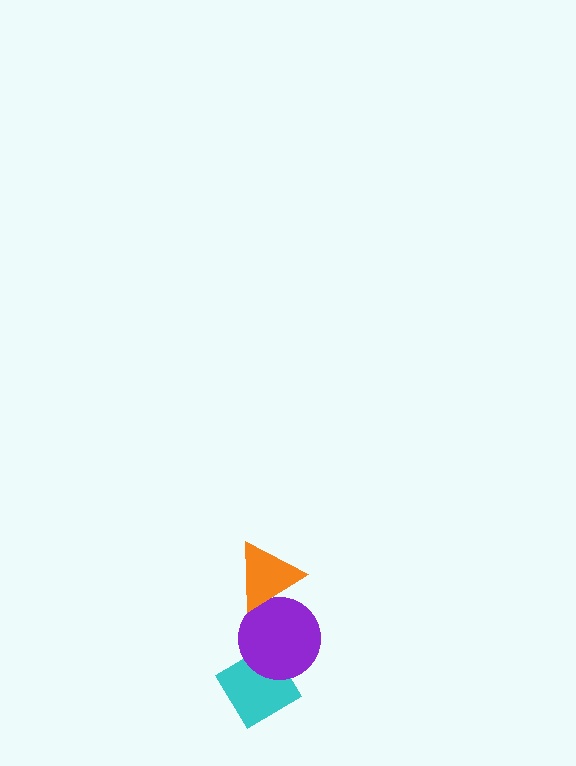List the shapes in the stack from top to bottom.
From top to bottom: the orange triangle, the purple circle, the cyan diamond.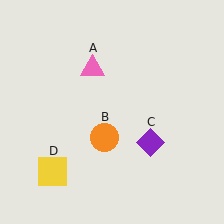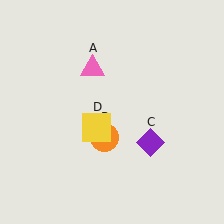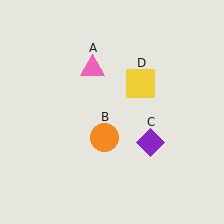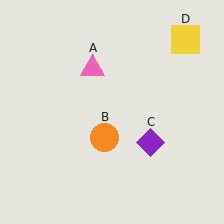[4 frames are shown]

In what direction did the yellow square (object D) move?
The yellow square (object D) moved up and to the right.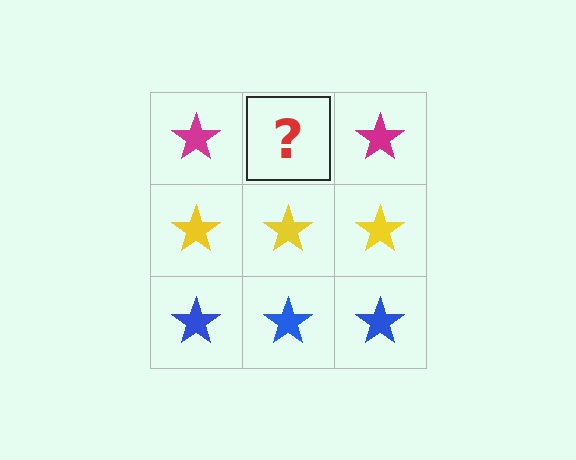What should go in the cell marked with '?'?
The missing cell should contain a magenta star.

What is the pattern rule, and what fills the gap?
The rule is that each row has a consistent color. The gap should be filled with a magenta star.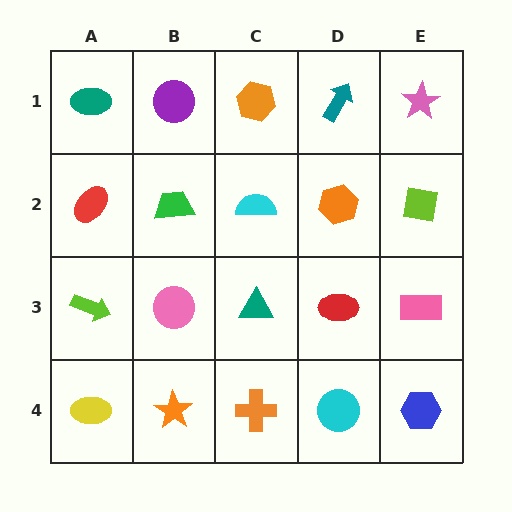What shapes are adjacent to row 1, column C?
A cyan semicircle (row 2, column C), a purple circle (row 1, column B), a teal arrow (row 1, column D).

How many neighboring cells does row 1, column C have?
3.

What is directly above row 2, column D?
A teal arrow.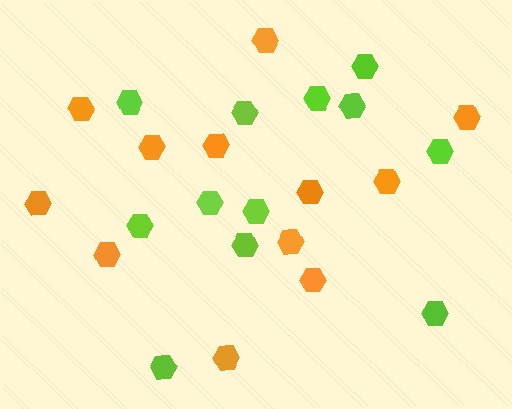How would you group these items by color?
There are 2 groups: one group of lime hexagons (12) and one group of orange hexagons (12).